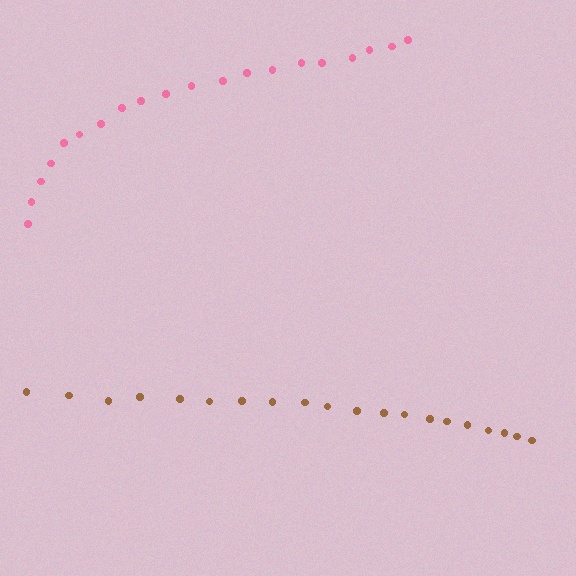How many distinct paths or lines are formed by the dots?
There are 2 distinct paths.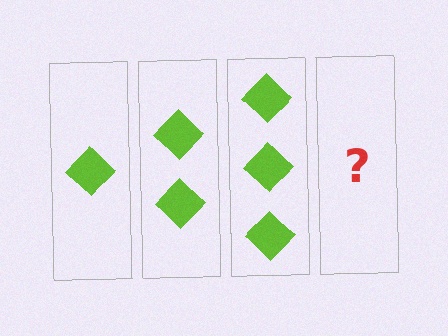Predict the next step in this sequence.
The next step is 4 diamonds.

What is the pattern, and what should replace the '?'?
The pattern is that each step adds one more diamond. The '?' should be 4 diamonds.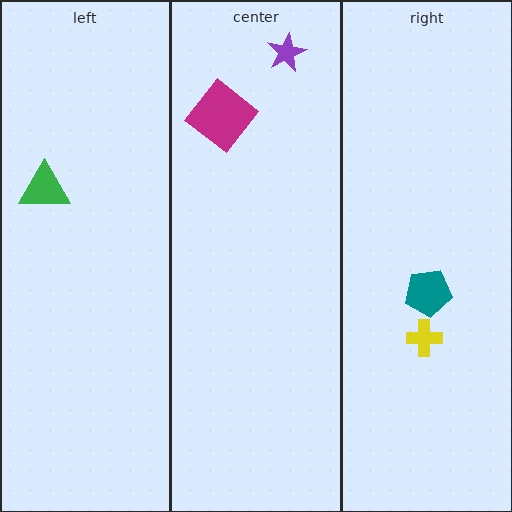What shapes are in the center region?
The magenta diamond, the purple star.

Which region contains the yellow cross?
The right region.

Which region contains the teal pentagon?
The right region.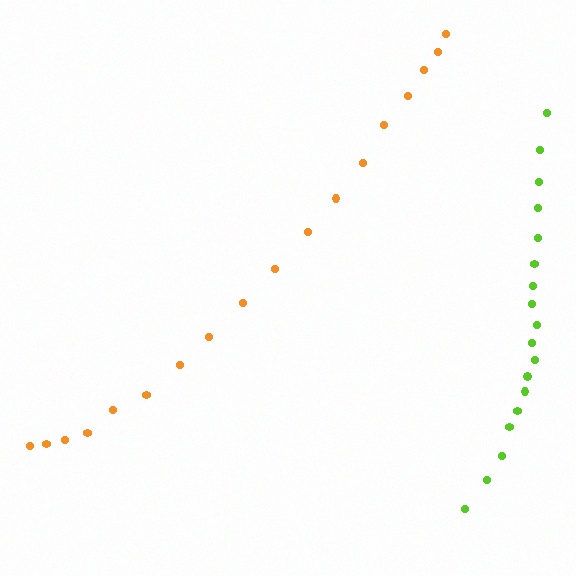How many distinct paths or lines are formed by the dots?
There are 2 distinct paths.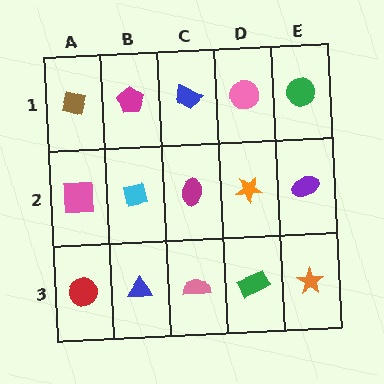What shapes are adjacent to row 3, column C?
A magenta ellipse (row 2, column C), a blue triangle (row 3, column B), a green rectangle (row 3, column D).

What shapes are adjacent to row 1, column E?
A purple ellipse (row 2, column E), a pink circle (row 1, column D).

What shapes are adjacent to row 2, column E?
A green circle (row 1, column E), an orange star (row 3, column E), an orange star (row 2, column D).